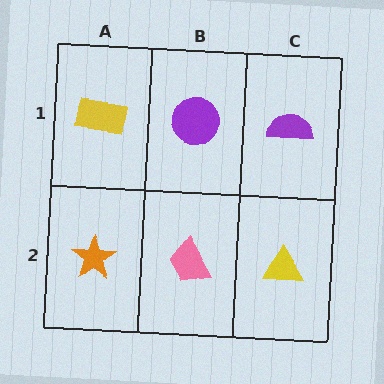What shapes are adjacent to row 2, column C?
A purple semicircle (row 1, column C), a pink trapezoid (row 2, column B).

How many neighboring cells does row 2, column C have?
2.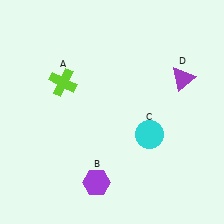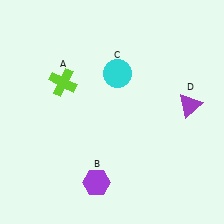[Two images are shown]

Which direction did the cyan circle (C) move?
The cyan circle (C) moved up.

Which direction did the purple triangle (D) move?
The purple triangle (D) moved down.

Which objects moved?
The objects that moved are: the cyan circle (C), the purple triangle (D).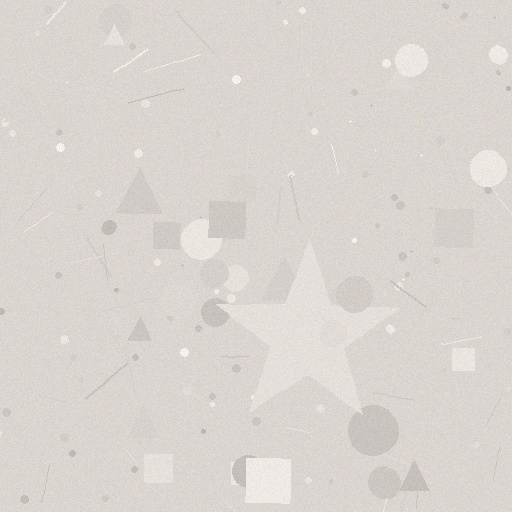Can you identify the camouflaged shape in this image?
The camouflaged shape is a star.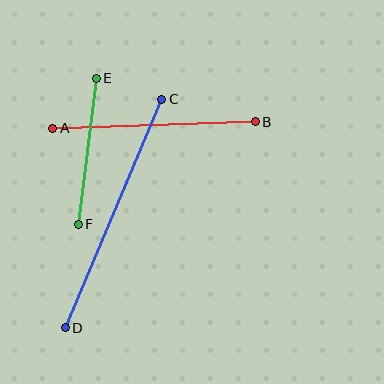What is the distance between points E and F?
The distance is approximately 147 pixels.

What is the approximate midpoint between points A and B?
The midpoint is at approximately (154, 125) pixels.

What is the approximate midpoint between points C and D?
The midpoint is at approximately (113, 213) pixels.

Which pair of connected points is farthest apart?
Points C and D are farthest apart.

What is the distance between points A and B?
The distance is approximately 203 pixels.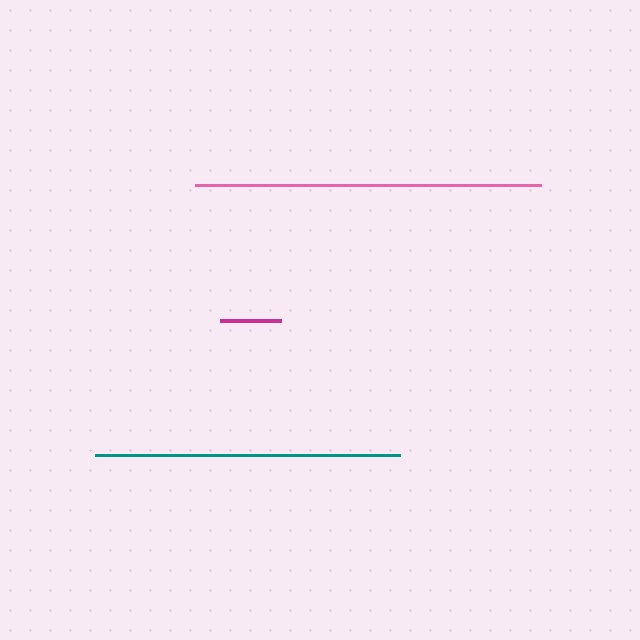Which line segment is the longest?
The pink line is the longest at approximately 346 pixels.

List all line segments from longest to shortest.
From longest to shortest: pink, teal, magenta.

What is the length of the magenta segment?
The magenta segment is approximately 61 pixels long.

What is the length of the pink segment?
The pink segment is approximately 346 pixels long.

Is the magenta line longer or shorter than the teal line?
The teal line is longer than the magenta line.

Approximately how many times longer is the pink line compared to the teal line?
The pink line is approximately 1.1 times the length of the teal line.